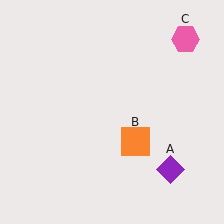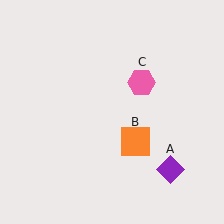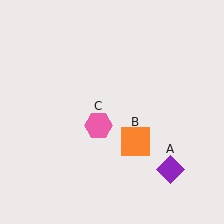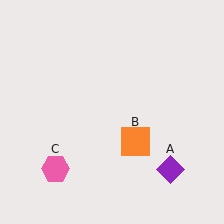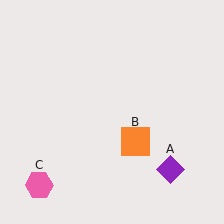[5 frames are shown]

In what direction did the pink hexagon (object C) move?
The pink hexagon (object C) moved down and to the left.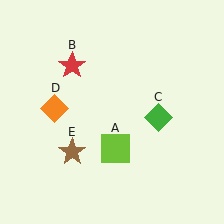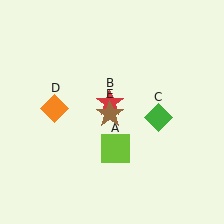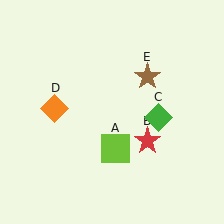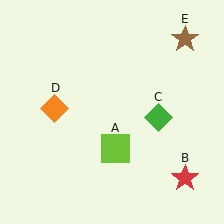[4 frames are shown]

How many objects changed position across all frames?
2 objects changed position: red star (object B), brown star (object E).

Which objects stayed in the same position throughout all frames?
Lime square (object A) and green diamond (object C) and orange diamond (object D) remained stationary.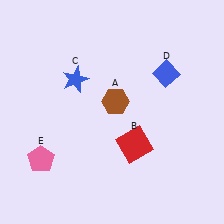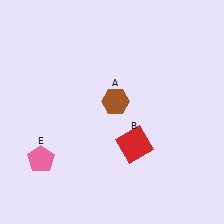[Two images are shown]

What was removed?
The blue diamond (D), the blue star (C) were removed in Image 2.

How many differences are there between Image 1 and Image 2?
There are 2 differences between the two images.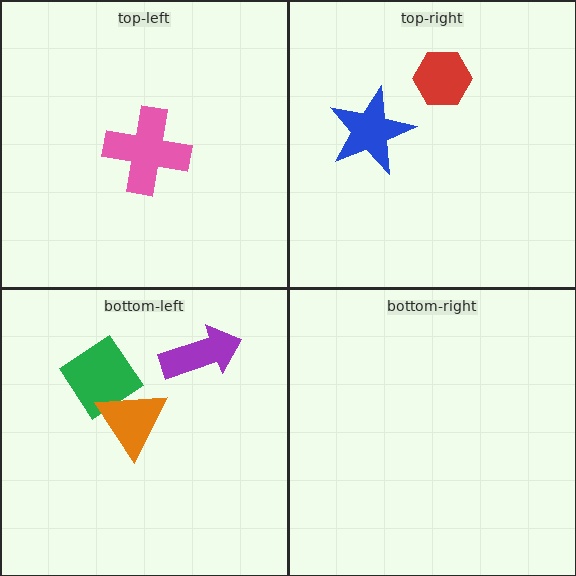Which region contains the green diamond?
The bottom-left region.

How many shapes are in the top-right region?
2.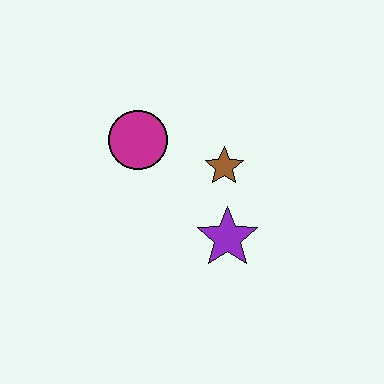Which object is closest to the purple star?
The brown star is closest to the purple star.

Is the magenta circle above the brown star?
Yes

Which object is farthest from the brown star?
The magenta circle is farthest from the brown star.